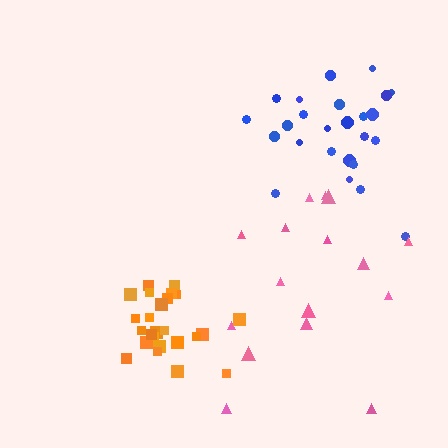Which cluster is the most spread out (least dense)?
Pink.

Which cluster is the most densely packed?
Orange.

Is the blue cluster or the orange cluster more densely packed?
Orange.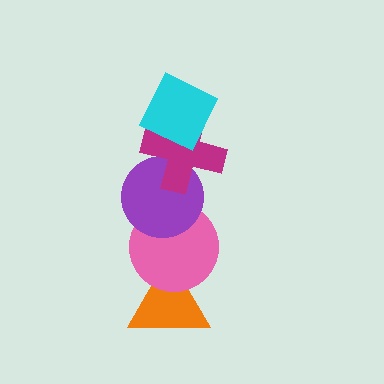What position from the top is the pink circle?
The pink circle is 4th from the top.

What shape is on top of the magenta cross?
The cyan diamond is on top of the magenta cross.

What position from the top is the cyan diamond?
The cyan diamond is 1st from the top.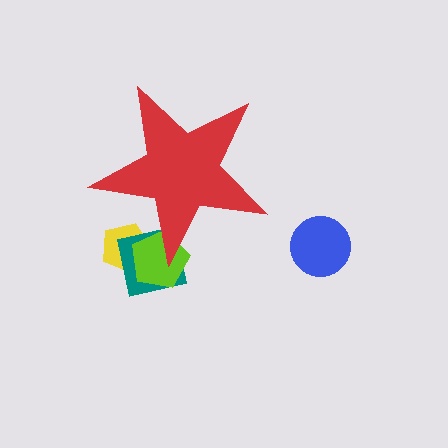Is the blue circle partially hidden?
No, the blue circle is fully visible.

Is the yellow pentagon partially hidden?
Yes, the yellow pentagon is partially hidden behind the red star.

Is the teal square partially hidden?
Yes, the teal square is partially hidden behind the red star.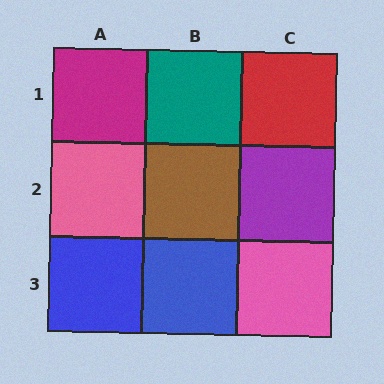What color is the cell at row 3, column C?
Pink.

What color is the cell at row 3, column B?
Blue.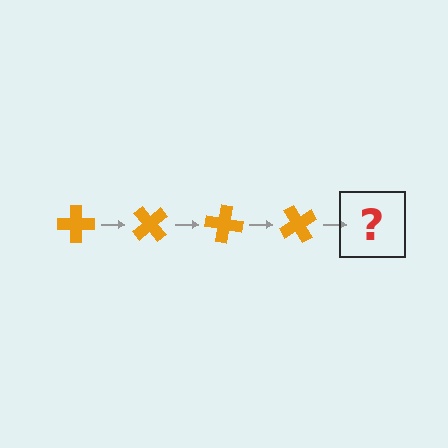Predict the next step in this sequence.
The next step is an orange cross rotated 200 degrees.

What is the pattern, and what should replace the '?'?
The pattern is that the cross rotates 50 degrees each step. The '?' should be an orange cross rotated 200 degrees.